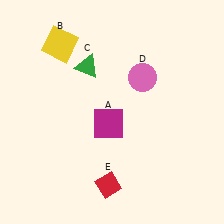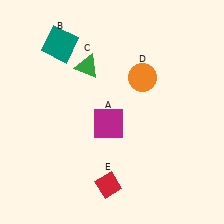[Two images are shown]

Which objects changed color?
B changed from yellow to teal. D changed from pink to orange.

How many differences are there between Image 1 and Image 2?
There are 2 differences between the two images.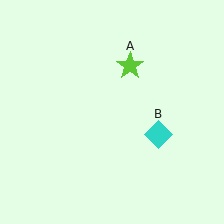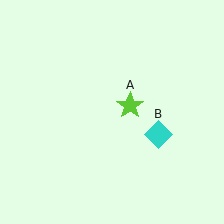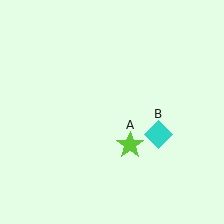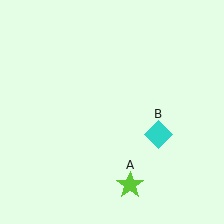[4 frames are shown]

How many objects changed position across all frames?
1 object changed position: lime star (object A).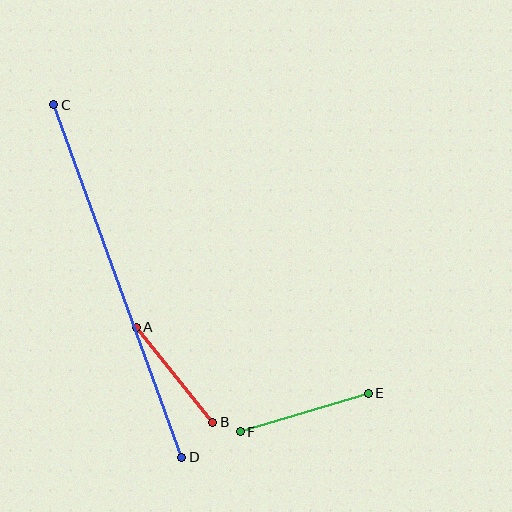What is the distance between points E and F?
The distance is approximately 134 pixels.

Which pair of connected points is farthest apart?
Points C and D are farthest apart.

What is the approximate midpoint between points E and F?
The midpoint is at approximately (304, 413) pixels.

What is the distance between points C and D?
The distance is approximately 375 pixels.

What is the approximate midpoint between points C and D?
The midpoint is at approximately (118, 281) pixels.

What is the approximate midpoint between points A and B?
The midpoint is at approximately (174, 375) pixels.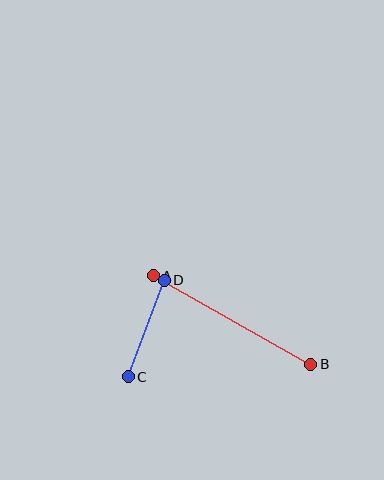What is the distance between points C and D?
The distance is approximately 103 pixels.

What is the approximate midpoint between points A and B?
The midpoint is at approximately (232, 320) pixels.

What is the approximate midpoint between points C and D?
The midpoint is at approximately (146, 329) pixels.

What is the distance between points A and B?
The distance is approximately 181 pixels.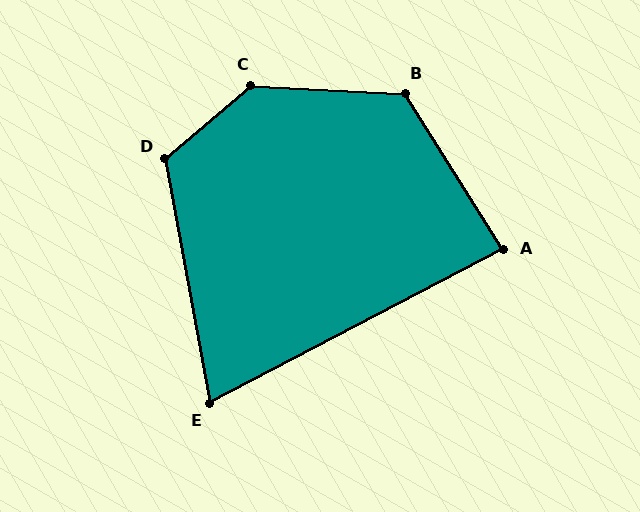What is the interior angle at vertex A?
Approximately 85 degrees (approximately right).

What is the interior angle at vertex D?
Approximately 119 degrees (obtuse).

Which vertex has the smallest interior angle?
E, at approximately 73 degrees.